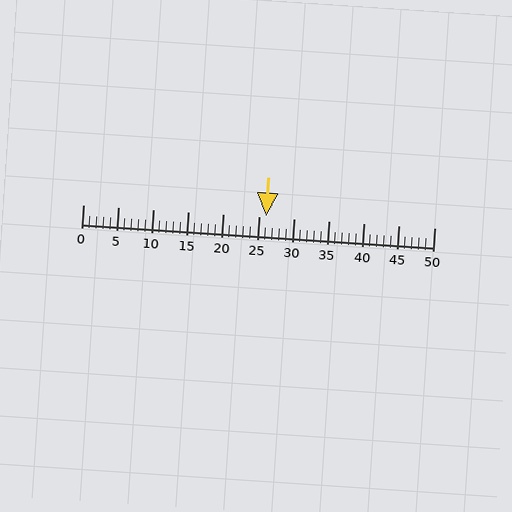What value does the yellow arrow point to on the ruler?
The yellow arrow points to approximately 26.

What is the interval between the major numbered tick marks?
The major tick marks are spaced 5 units apart.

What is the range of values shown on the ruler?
The ruler shows values from 0 to 50.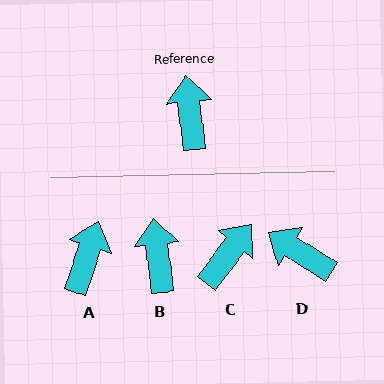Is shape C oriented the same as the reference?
No, it is off by about 44 degrees.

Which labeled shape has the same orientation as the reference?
B.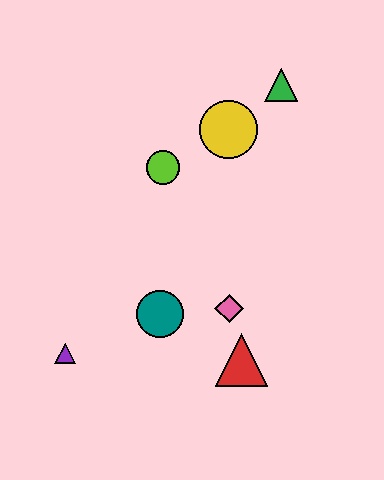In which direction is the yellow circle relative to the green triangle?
The yellow circle is to the left of the green triangle.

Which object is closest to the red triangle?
The pink diamond is closest to the red triangle.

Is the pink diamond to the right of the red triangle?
No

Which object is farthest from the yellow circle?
The purple triangle is farthest from the yellow circle.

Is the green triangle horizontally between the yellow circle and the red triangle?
No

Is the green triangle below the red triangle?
No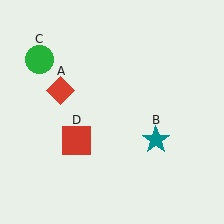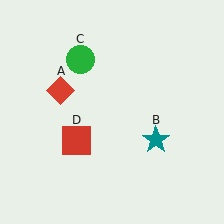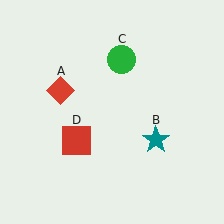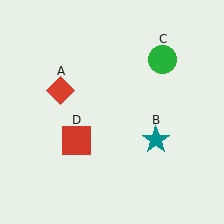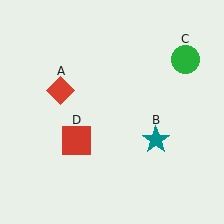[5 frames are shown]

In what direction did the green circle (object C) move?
The green circle (object C) moved right.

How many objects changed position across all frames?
1 object changed position: green circle (object C).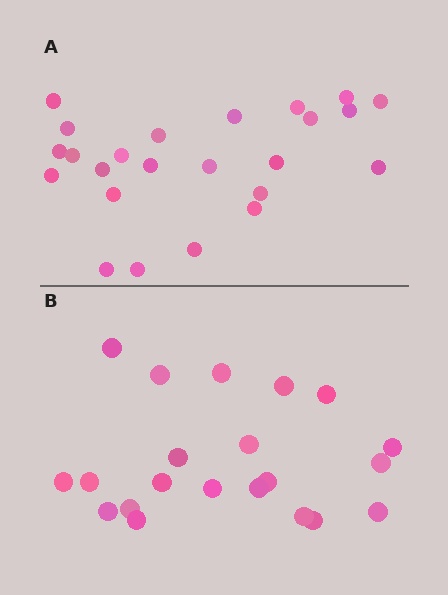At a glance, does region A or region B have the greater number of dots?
Region A (the top region) has more dots.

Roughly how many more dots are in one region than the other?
Region A has just a few more — roughly 2 or 3 more dots than region B.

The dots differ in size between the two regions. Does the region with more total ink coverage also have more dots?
No. Region B has more total ink coverage because its dots are larger, but region A actually contains more individual dots. Total area can be misleading — the number of items is what matters here.